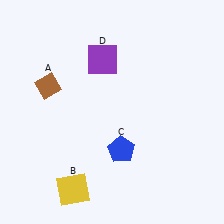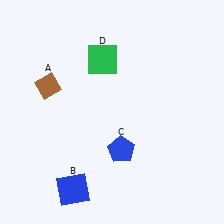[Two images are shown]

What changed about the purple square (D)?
In Image 1, D is purple. In Image 2, it changed to green.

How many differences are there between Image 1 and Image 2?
There are 2 differences between the two images.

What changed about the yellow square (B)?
In Image 1, B is yellow. In Image 2, it changed to blue.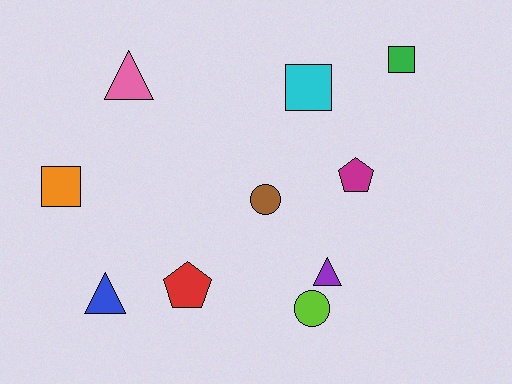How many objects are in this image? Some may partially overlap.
There are 10 objects.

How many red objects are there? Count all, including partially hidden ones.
There is 1 red object.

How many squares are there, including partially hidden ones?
There are 3 squares.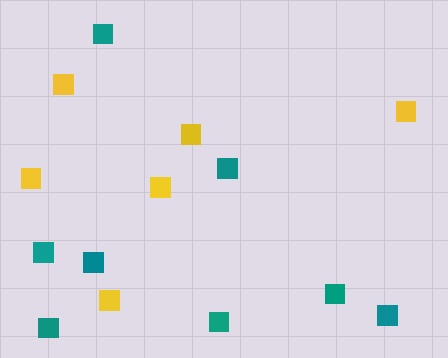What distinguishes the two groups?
There are 2 groups: one group of teal squares (8) and one group of yellow squares (6).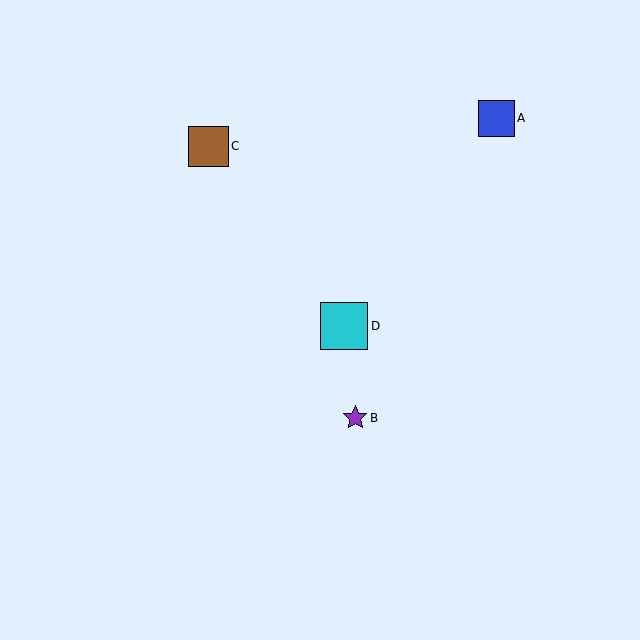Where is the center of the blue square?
The center of the blue square is at (496, 118).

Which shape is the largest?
The cyan square (labeled D) is the largest.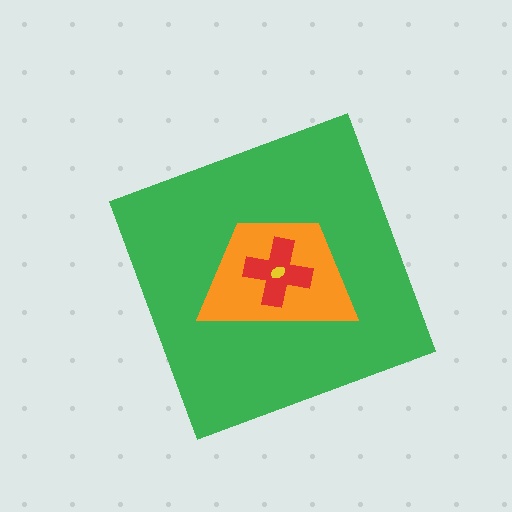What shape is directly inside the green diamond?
The orange trapezoid.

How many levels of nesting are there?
4.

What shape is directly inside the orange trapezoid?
The red cross.